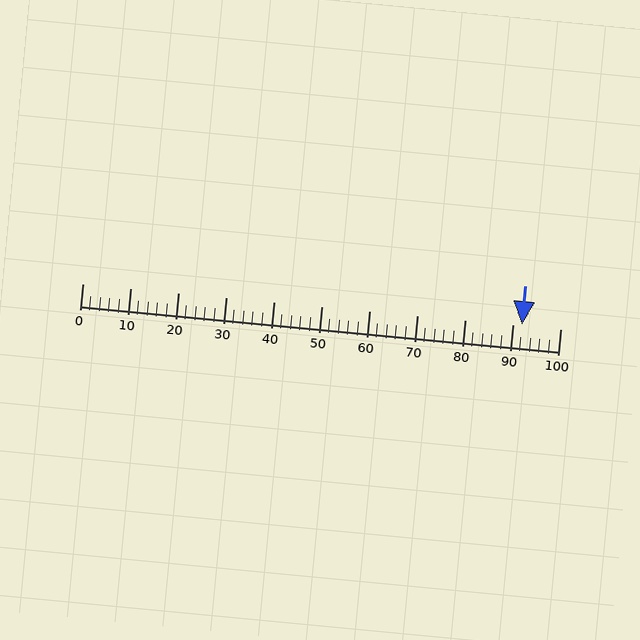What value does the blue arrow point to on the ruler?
The blue arrow points to approximately 92.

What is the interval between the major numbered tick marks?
The major tick marks are spaced 10 units apart.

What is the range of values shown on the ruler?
The ruler shows values from 0 to 100.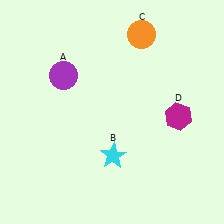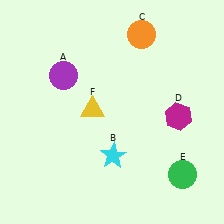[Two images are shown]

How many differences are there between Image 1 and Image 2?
There are 2 differences between the two images.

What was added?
A green circle (E), a yellow triangle (F) were added in Image 2.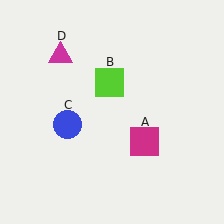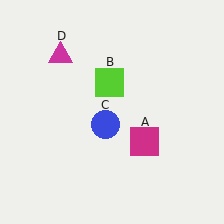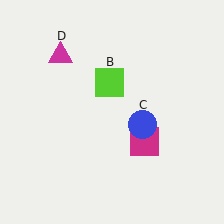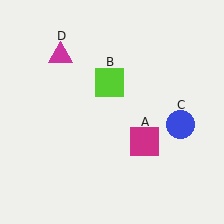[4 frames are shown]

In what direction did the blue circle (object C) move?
The blue circle (object C) moved right.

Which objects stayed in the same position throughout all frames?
Magenta square (object A) and lime square (object B) and magenta triangle (object D) remained stationary.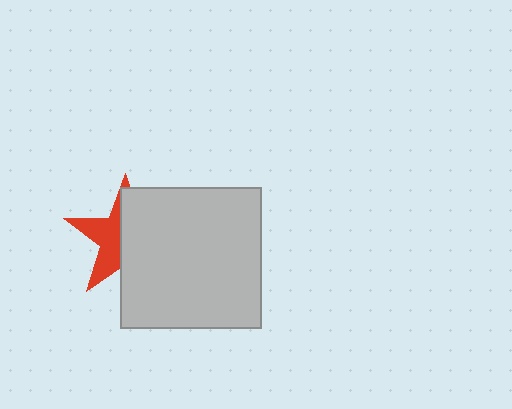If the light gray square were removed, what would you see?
You would see the complete red star.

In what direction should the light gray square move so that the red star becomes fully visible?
The light gray square should move right. That is the shortest direction to clear the overlap and leave the red star fully visible.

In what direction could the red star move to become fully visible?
The red star could move left. That would shift it out from behind the light gray square entirely.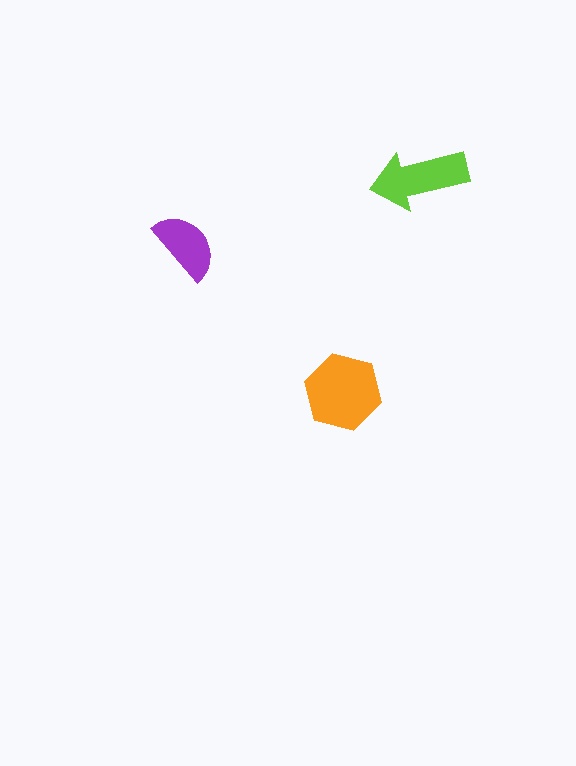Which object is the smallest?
The purple semicircle.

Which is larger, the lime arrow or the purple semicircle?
The lime arrow.